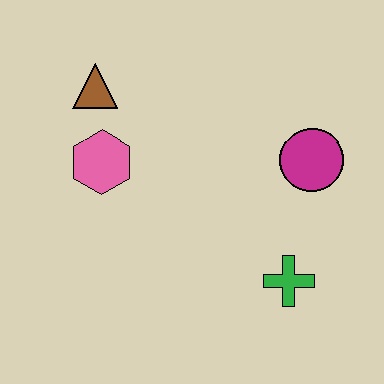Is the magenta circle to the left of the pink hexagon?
No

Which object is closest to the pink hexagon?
The brown triangle is closest to the pink hexagon.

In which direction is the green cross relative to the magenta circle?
The green cross is below the magenta circle.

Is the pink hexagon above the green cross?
Yes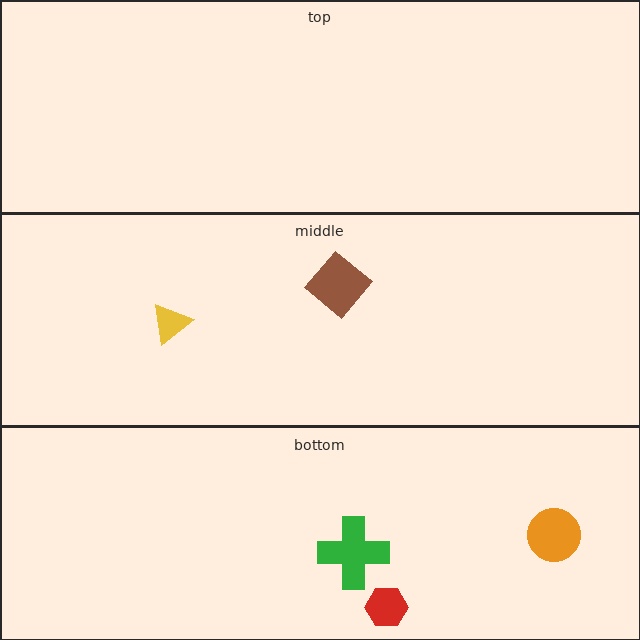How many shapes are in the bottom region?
3.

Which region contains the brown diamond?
The middle region.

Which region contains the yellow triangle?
The middle region.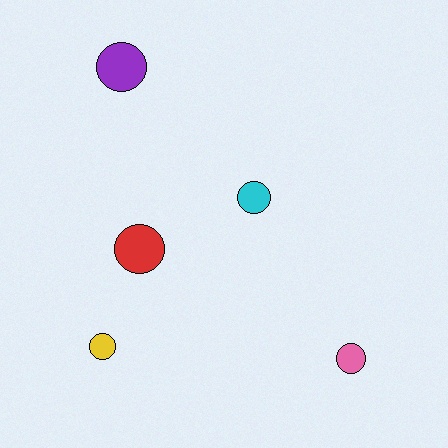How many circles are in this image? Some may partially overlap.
There are 5 circles.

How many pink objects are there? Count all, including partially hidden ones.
There is 1 pink object.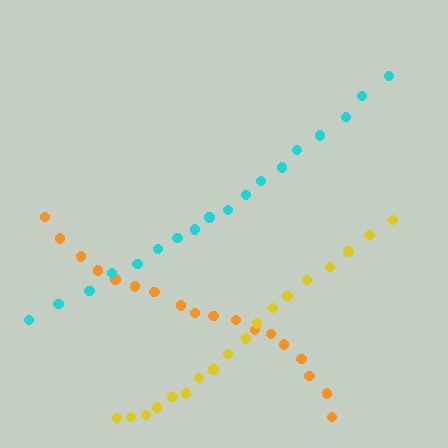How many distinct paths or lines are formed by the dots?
There are 3 distinct paths.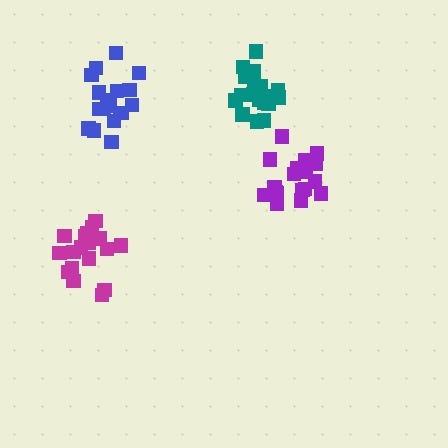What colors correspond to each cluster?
The clusters are colored: teal, blue, purple, magenta.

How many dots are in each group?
Group 1: 18 dots, Group 2: 18 dots, Group 3: 19 dots, Group 4: 19 dots (74 total).